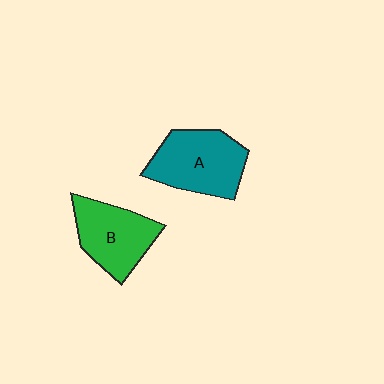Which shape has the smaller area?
Shape B (green).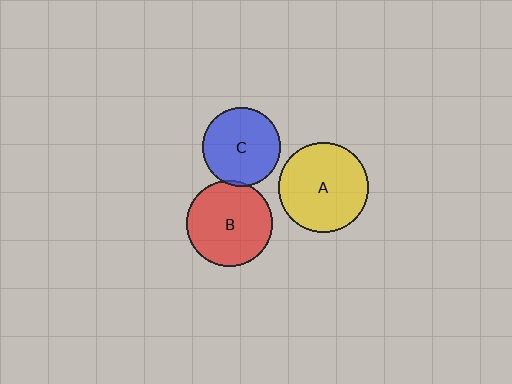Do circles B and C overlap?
Yes.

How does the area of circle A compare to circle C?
Approximately 1.3 times.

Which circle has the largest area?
Circle A (yellow).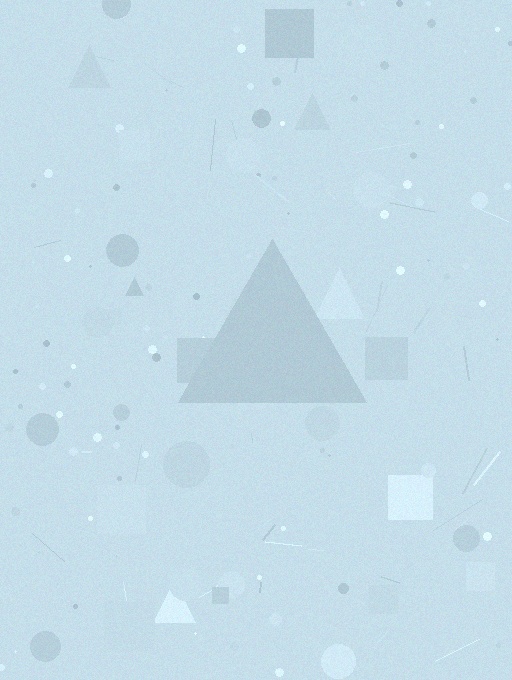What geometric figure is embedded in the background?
A triangle is embedded in the background.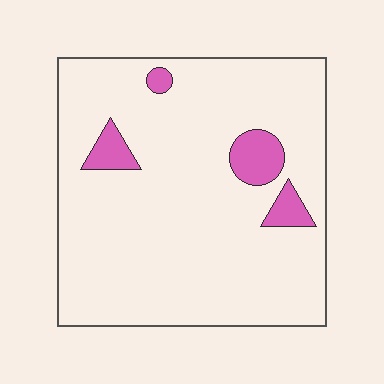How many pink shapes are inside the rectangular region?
4.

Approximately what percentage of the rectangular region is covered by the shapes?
Approximately 10%.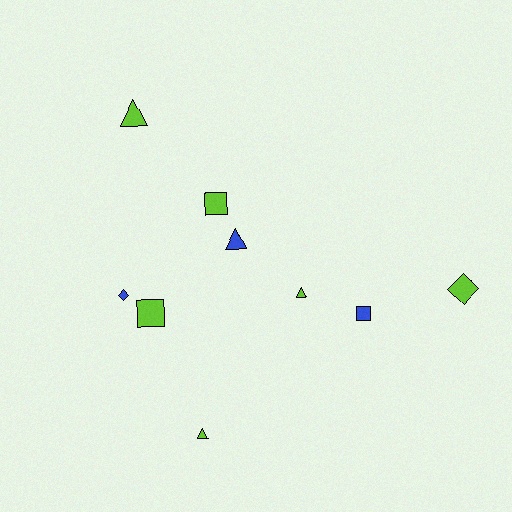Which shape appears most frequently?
Triangle, with 4 objects.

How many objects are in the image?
There are 9 objects.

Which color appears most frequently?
Lime, with 6 objects.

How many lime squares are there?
There are 2 lime squares.